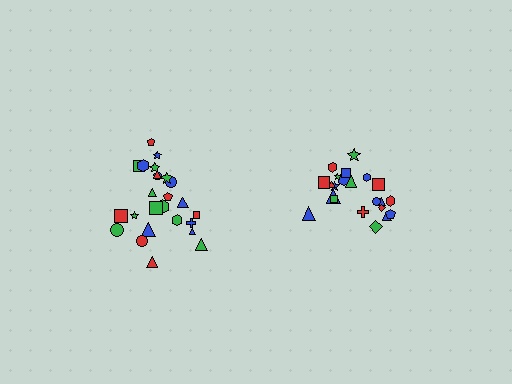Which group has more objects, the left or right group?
The left group.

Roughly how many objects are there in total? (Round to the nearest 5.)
Roughly 45 objects in total.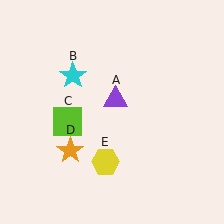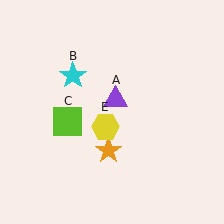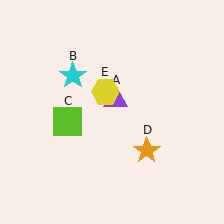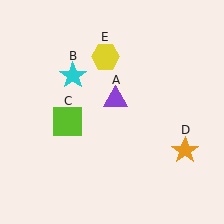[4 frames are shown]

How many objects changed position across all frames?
2 objects changed position: orange star (object D), yellow hexagon (object E).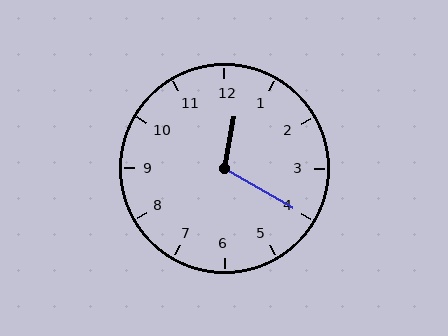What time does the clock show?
12:20.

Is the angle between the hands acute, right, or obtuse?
It is obtuse.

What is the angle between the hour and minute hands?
Approximately 110 degrees.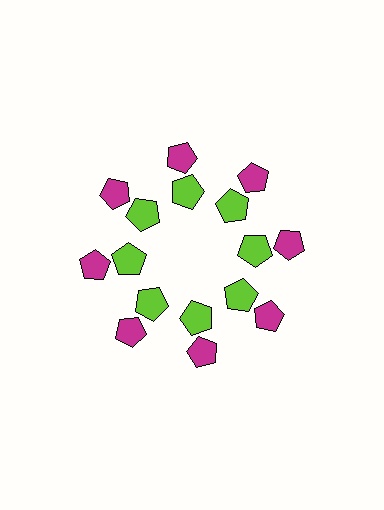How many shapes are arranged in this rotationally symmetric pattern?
There are 16 shapes, arranged in 8 groups of 2.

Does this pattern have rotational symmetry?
Yes, this pattern has 8-fold rotational symmetry. It looks the same after rotating 45 degrees around the center.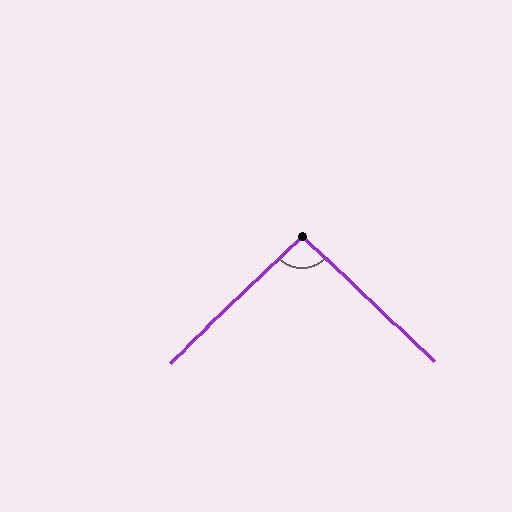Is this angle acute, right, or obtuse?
It is approximately a right angle.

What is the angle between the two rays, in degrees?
Approximately 93 degrees.